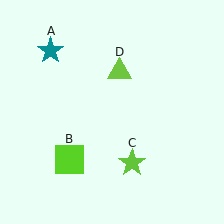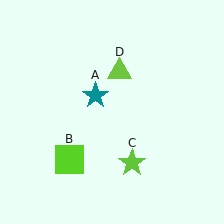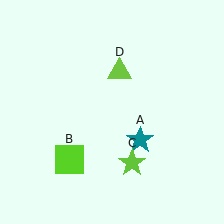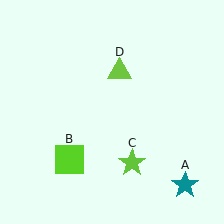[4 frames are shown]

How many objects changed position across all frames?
1 object changed position: teal star (object A).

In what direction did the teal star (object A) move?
The teal star (object A) moved down and to the right.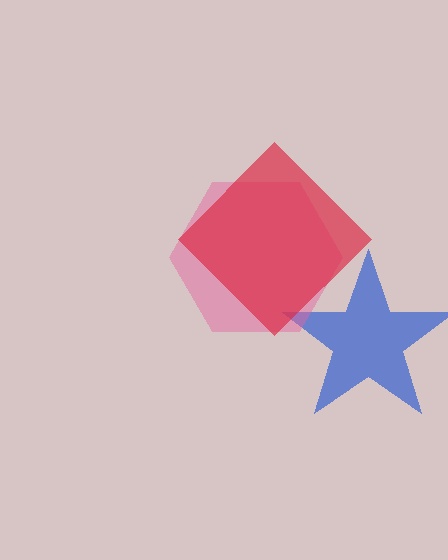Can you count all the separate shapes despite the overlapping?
Yes, there are 3 separate shapes.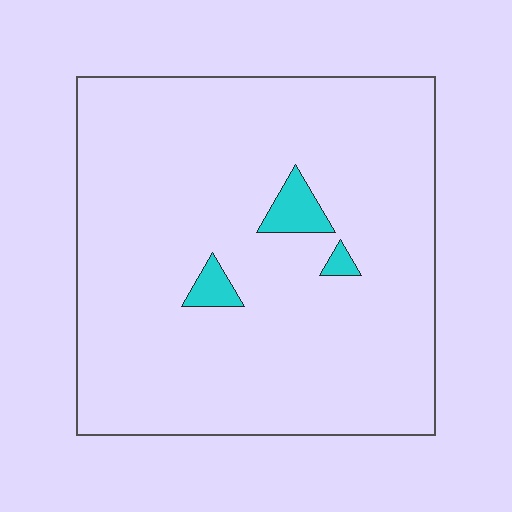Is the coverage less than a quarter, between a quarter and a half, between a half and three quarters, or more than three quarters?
Less than a quarter.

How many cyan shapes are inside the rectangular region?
3.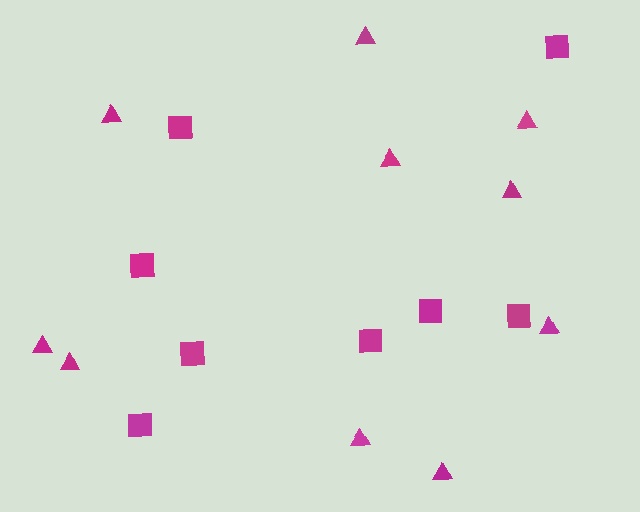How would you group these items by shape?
There are 2 groups: one group of squares (8) and one group of triangles (10).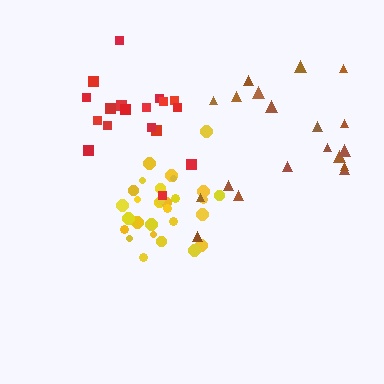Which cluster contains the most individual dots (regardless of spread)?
Yellow (30).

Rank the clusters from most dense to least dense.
yellow, red, brown.